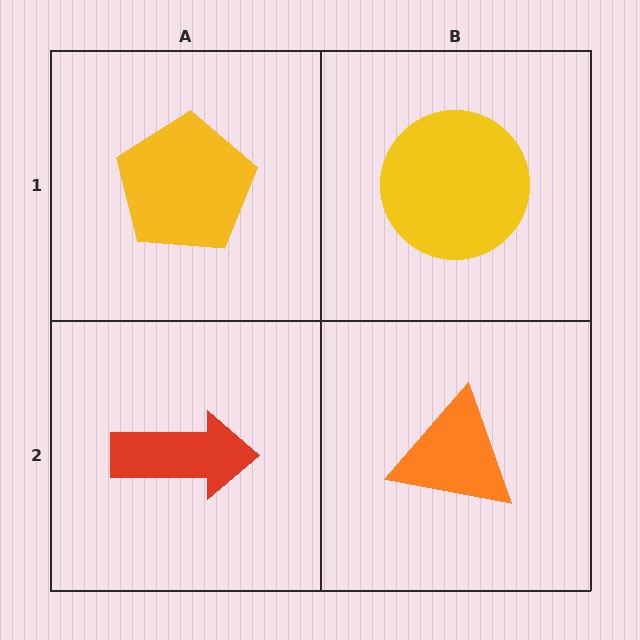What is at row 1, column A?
A yellow pentagon.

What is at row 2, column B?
An orange triangle.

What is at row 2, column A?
A red arrow.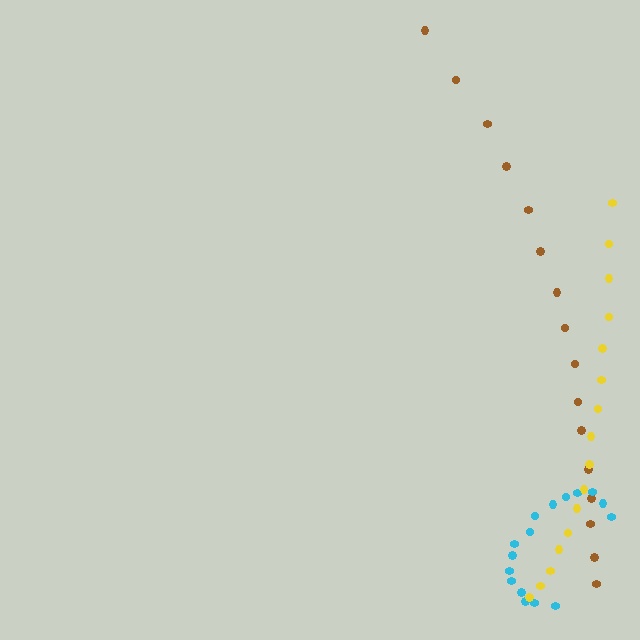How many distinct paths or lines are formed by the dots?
There are 3 distinct paths.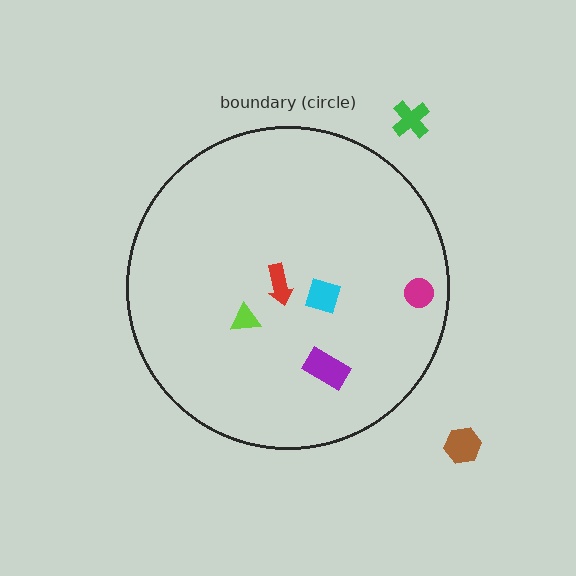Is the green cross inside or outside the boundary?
Outside.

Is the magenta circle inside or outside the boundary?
Inside.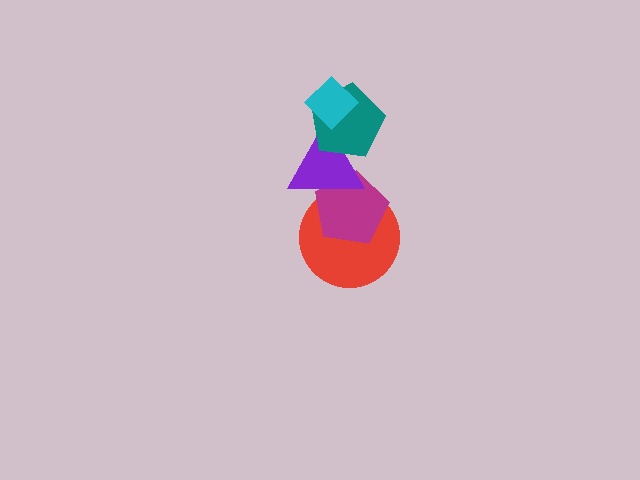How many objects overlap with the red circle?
2 objects overlap with the red circle.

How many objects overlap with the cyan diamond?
2 objects overlap with the cyan diamond.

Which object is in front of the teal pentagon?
The cyan diamond is in front of the teal pentagon.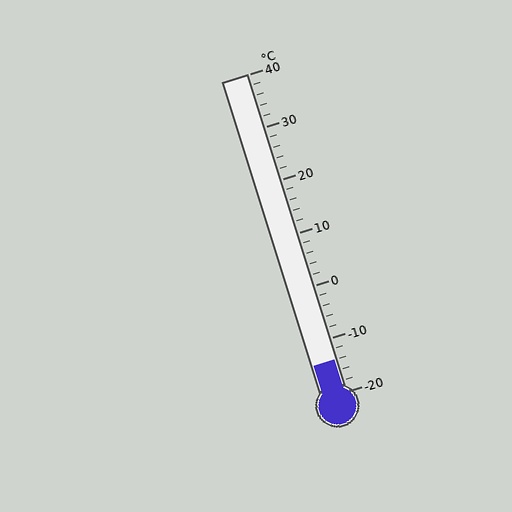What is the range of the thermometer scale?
The thermometer scale ranges from -20°C to 40°C.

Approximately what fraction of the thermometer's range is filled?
The thermometer is filled to approximately 10% of its range.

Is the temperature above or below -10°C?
The temperature is below -10°C.